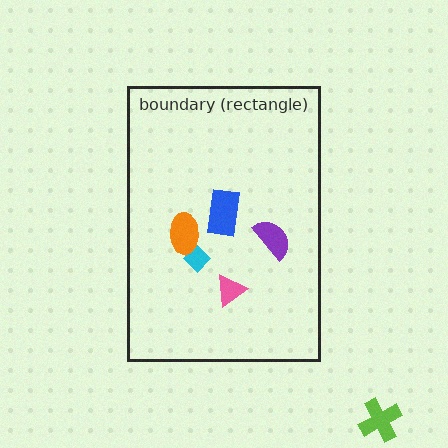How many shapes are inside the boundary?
5 inside, 1 outside.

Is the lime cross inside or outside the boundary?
Outside.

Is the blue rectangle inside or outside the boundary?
Inside.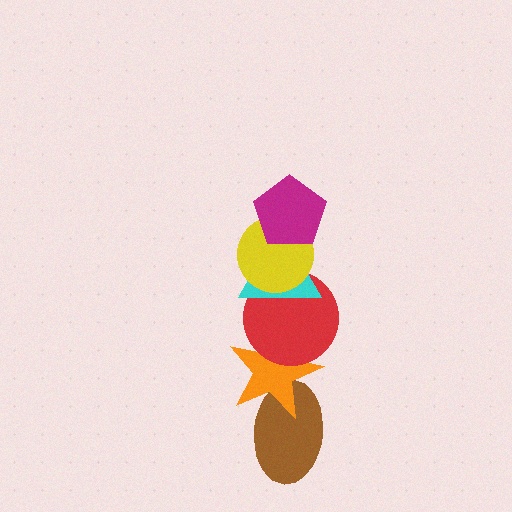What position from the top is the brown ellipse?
The brown ellipse is 6th from the top.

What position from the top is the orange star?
The orange star is 5th from the top.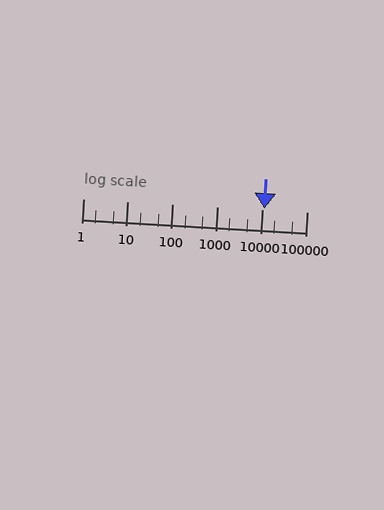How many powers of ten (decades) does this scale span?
The scale spans 5 decades, from 1 to 100000.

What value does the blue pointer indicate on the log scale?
The pointer indicates approximately 11000.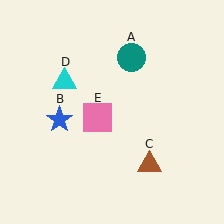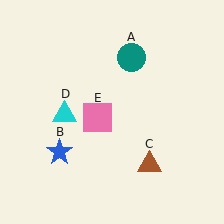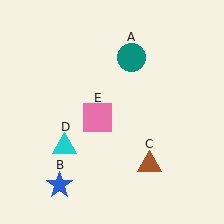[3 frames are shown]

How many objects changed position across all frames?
2 objects changed position: blue star (object B), cyan triangle (object D).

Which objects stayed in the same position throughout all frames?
Teal circle (object A) and brown triangle (object C) and pink square (object E) remained stationary.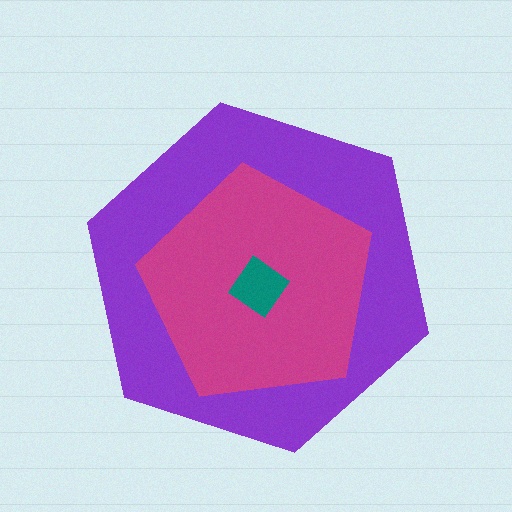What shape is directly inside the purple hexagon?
The magenta pentagon.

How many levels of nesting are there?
3.